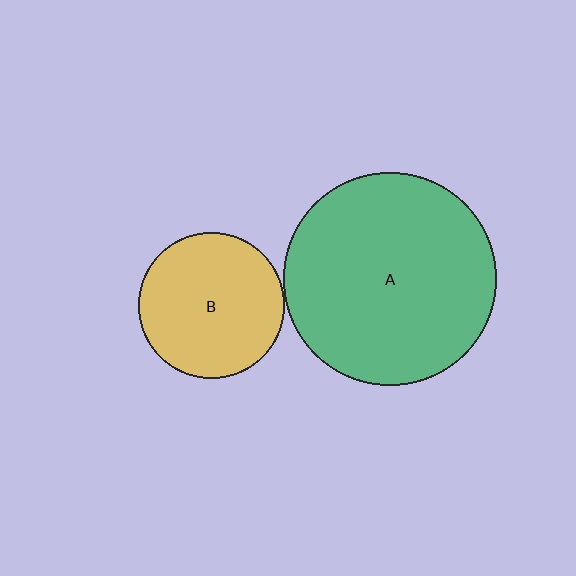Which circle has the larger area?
Circle A (green).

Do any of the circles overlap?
No, none of the circles overlap.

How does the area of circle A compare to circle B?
Approximately 2.1 times.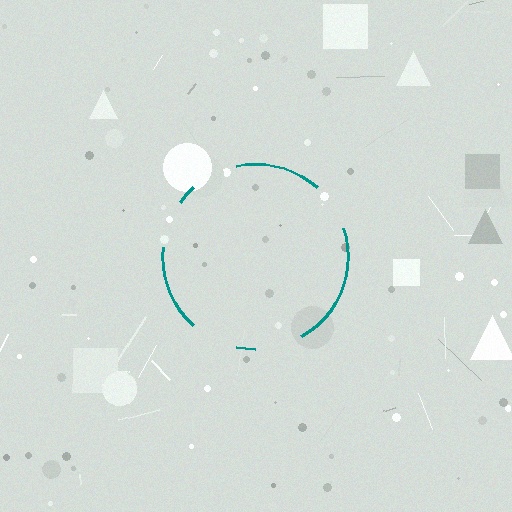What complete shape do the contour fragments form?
The contour fragments form a circle.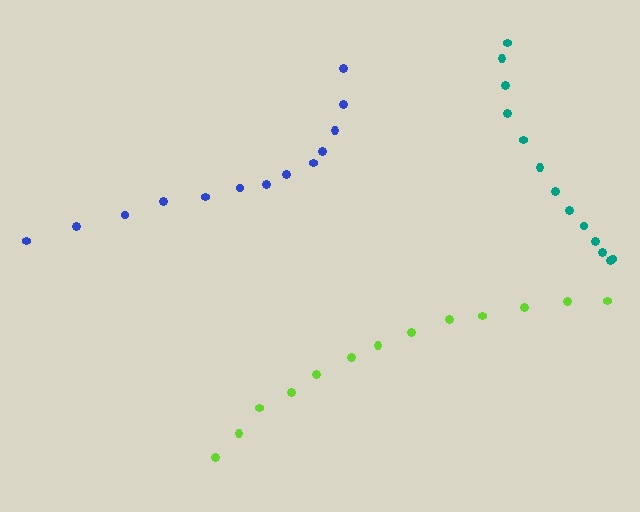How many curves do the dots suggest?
There are 3 distinct paths.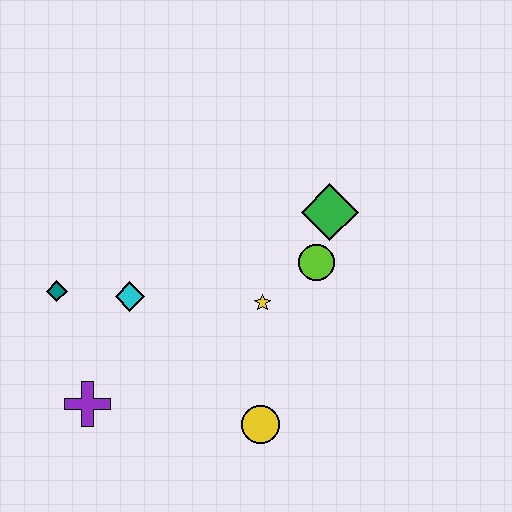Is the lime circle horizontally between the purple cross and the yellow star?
No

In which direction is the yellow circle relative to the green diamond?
The yellow circle is below the green diamond.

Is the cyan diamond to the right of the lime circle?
No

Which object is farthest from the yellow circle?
The teal diamond is farthest from the yellow circle.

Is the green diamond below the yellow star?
No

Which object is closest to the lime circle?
The green diamond is closest to the lime circle.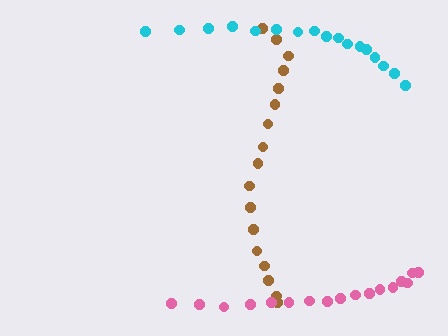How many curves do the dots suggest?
There are 3 distinct paths.